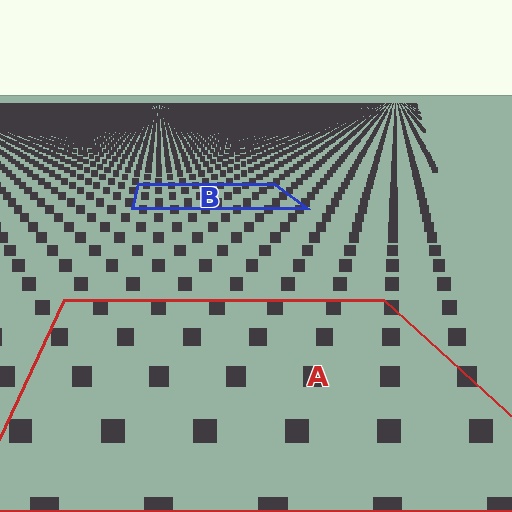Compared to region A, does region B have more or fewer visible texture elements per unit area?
Region B has more texture elements per unit area — they are packed more densely because it is farther away.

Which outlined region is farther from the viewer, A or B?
Region B is farther from the viewer — the texture elements inside it appear smaller and more densely packed.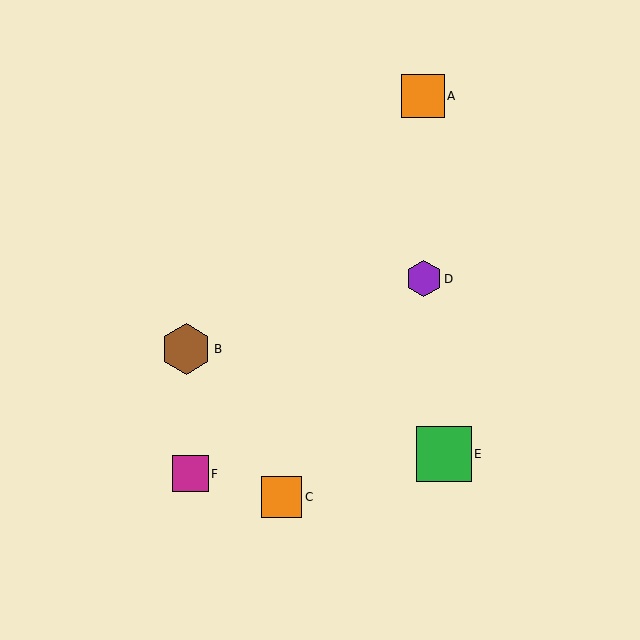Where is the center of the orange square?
The center of the orange square is at (282, 497).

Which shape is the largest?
The green square (labeled E) is the largest.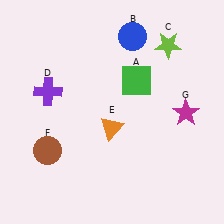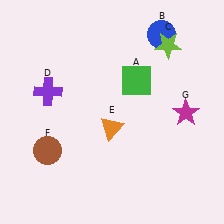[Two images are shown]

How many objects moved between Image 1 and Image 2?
1 object moved between the two images.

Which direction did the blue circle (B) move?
The blue circle (B) moved right.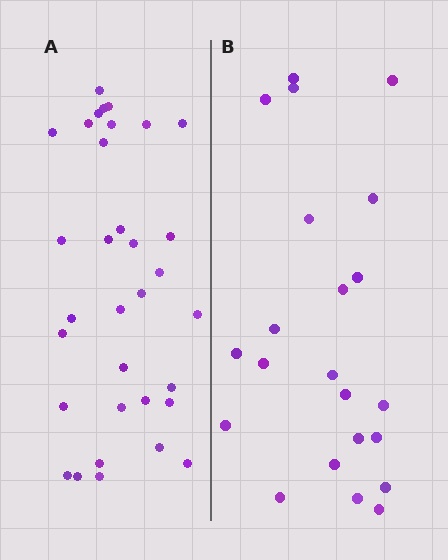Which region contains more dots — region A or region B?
Region A (the left region) has more dots.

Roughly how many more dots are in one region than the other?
Region A has roughly 12 or so more dots than region B.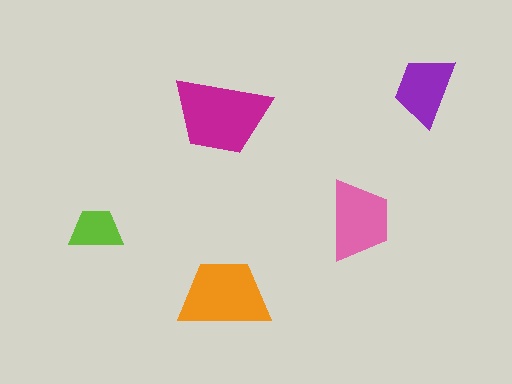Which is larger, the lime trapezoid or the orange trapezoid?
The orange one.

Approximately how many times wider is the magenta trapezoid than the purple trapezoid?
About 1.5 times wider.